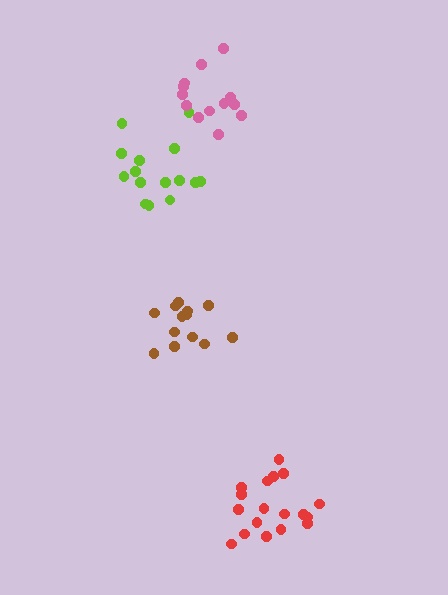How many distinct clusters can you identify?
There are 4 distinct clusters.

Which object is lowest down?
The red cluster is bottommost.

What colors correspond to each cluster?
The clusters are colored: red, lime, pink, brown.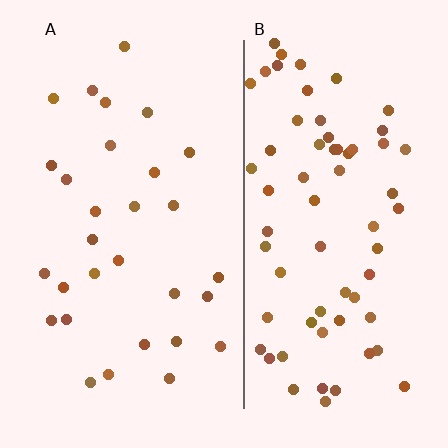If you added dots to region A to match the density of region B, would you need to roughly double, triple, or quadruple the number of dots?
Approximately double.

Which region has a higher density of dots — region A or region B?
B (the right).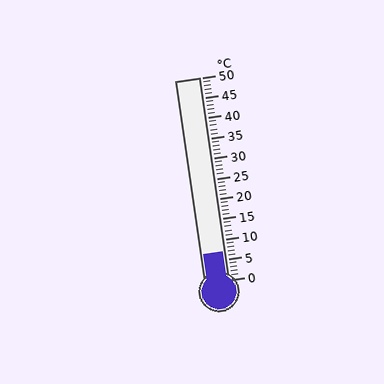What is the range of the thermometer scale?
The thermometer scale ranges from 0°C to 50°C.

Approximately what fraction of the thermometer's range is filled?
The thermometer is filled to approximately 15% of its range.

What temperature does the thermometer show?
The thermometer shows approximately 7°C.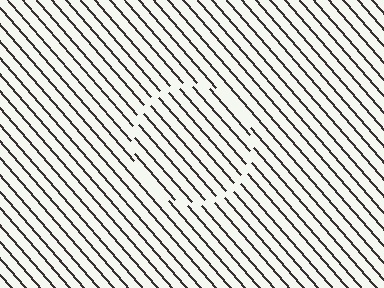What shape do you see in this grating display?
An illusory circle. The interior of the shape contains the same grating, shifted by half a period — the contour is defined by the phase discontinuity where line-ends from the inner and outer gratings abut.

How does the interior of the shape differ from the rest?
The interior of the shape contains the same grating, shifted by half a period — the contour is defined by the phase discontinuity where line-ends from the inner and outer gratings abut.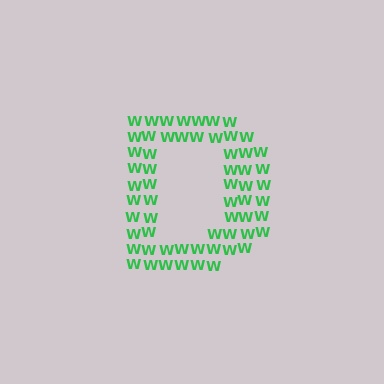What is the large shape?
The large shape is the letter D.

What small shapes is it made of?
It is made of small letter W's.